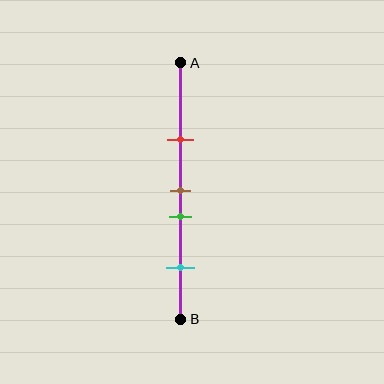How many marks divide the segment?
There are 4 marks dividing the segment.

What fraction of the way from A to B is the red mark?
The red mark is approximately 30% (0.3) of the way from A to B.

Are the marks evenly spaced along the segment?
No, the marks are not evenly spaced.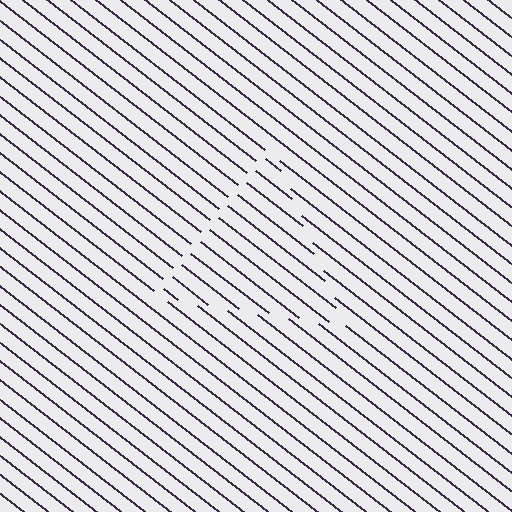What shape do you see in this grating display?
An illusory triangle. The interior of the shape contains the same grating, shifted by half a period — the contour is defined by the phase discontinuity where line-ends from the inner and outer gratings abut.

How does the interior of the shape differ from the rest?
The interior of the shape contains the same grating, shifted by half a period — the contour is defined by the phase discontinuity where line-ends from the inner and outer gratings abut.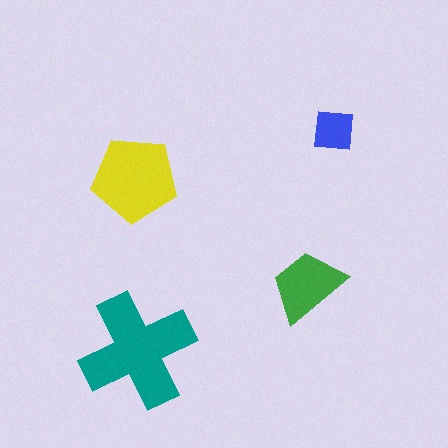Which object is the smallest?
The blue square.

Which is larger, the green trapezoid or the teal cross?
The teal cross.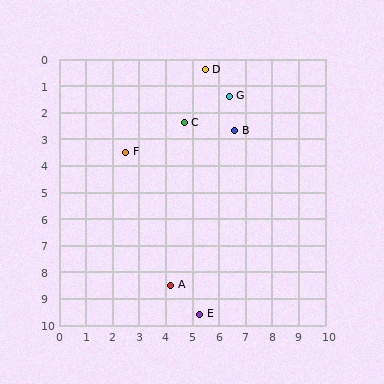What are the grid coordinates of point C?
Point C is at approximately (4.7, 2.4).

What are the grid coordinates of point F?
Point F is at approximately (2.5, 3.5).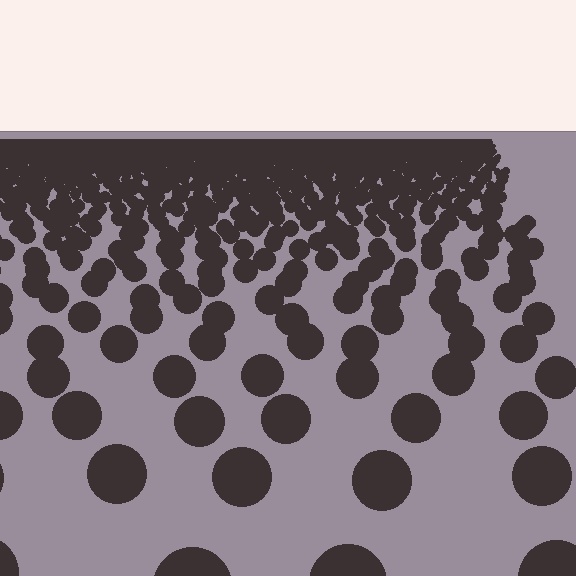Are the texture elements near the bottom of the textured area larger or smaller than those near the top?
Larger. Near the bottom, elements are closer to the viewer and appear at a bigger on-screen size.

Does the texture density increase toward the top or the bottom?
Density increases toward the top.